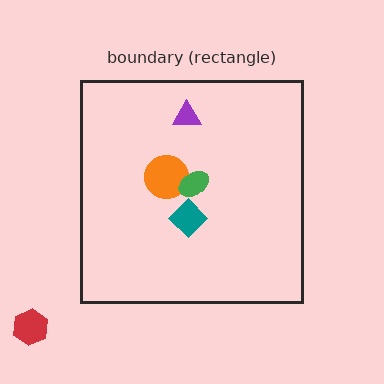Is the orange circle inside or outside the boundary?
Inside.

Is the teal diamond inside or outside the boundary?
Inside.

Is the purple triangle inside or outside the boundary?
Inside.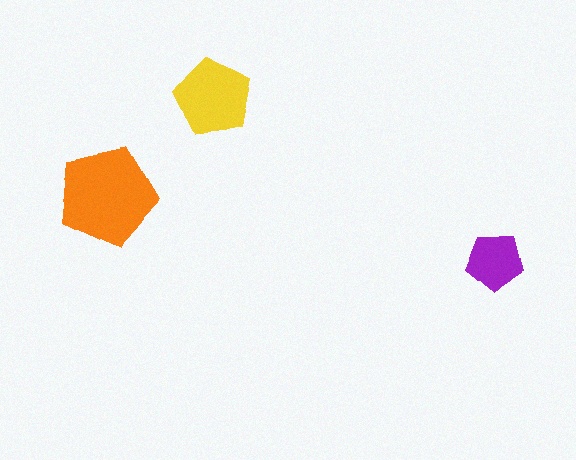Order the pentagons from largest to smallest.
the orange one, the yellow one, the purple one.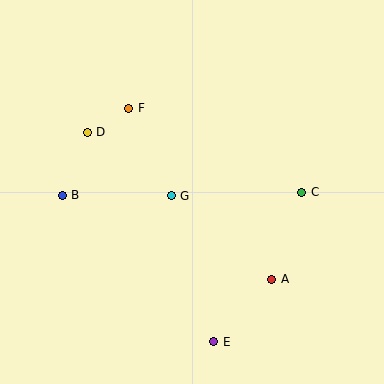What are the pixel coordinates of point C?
Point C is at (301, 192).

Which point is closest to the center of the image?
Point G at (171, 196) is closest to the center.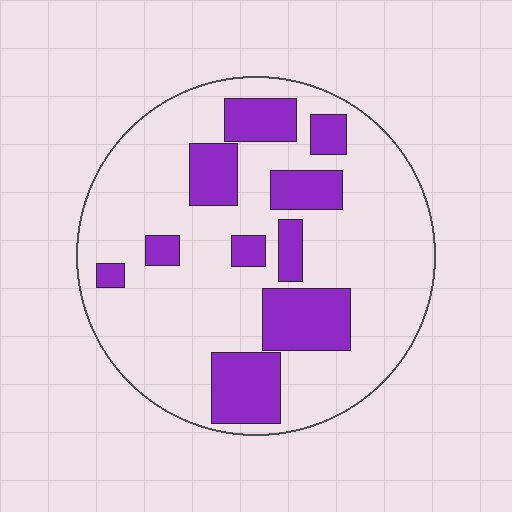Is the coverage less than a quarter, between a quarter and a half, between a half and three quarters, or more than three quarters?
Between a quarter and a half.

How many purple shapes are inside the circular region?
10.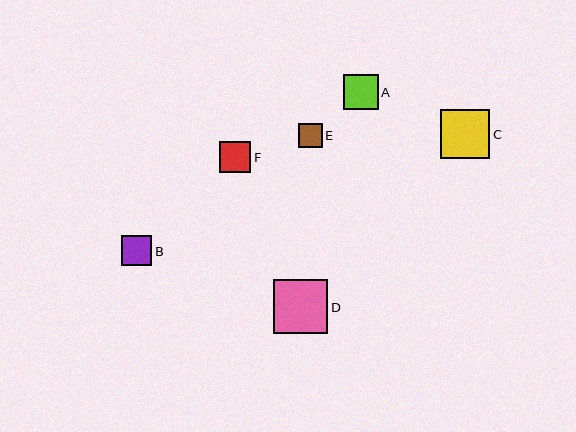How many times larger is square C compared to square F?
Square C is approximately 1.6 times the size of square F.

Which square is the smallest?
Square E is the smallest with a size of approximately 24 pixels.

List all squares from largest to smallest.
From largest to smallest: D, C, A, F, B, E.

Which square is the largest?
Square D is the largest with a size of approximately 54 pixels.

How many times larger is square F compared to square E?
Square F is approximately 1.3 times the size of square E.